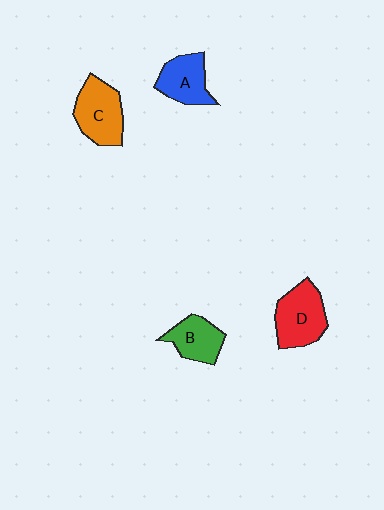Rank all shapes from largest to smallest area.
From largest to smallest: D (red), C (orange), A (blue), B (green).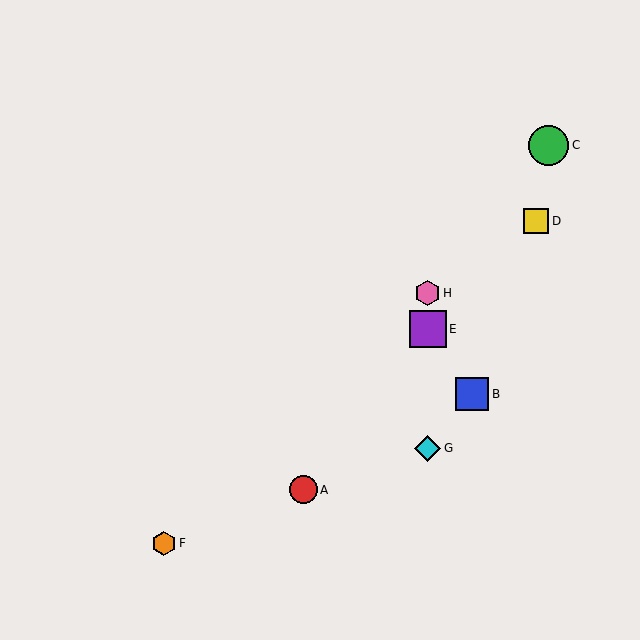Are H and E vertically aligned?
Yes, both are at x≈428.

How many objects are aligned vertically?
3 objects (E, G, H) are aligned vertically.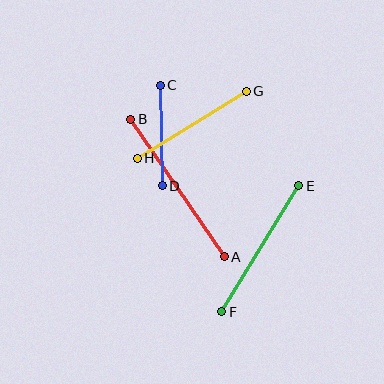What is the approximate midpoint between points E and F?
The midpoint is at approximately (260, 249) pixels.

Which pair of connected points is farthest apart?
Points A and B are farthest apart.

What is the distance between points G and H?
The distance is approximately 128 pixels.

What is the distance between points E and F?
The distance is approximately 148 pixels.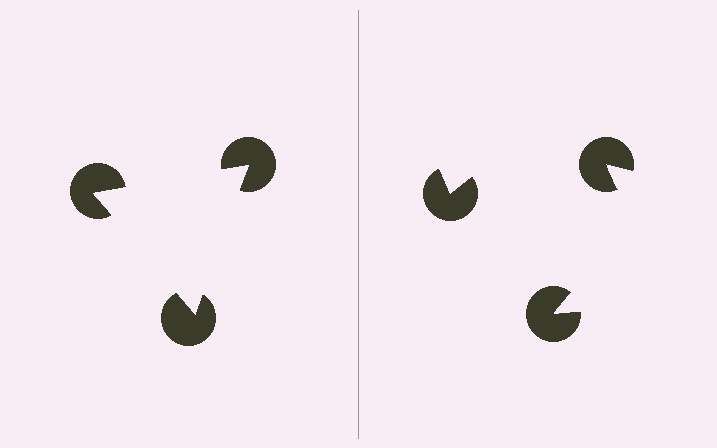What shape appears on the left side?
An illusory triangle.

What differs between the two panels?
The pac-man discs are positioned identically on both sides; only the wedge orientations differ. On the left they align to a triangle; on the right they are misaligned.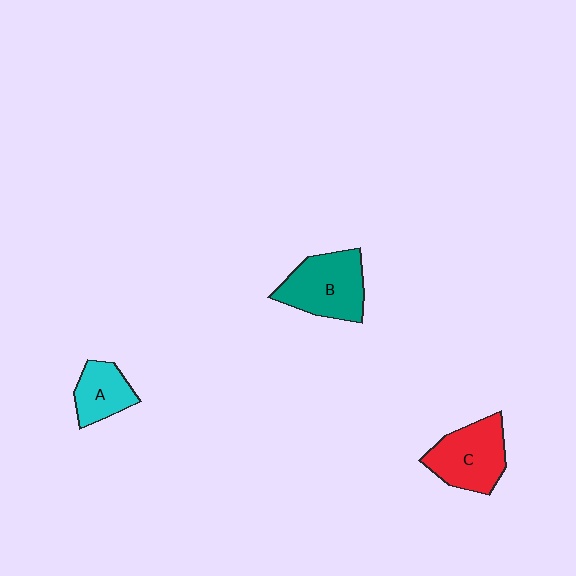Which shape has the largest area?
Shape B (teal).